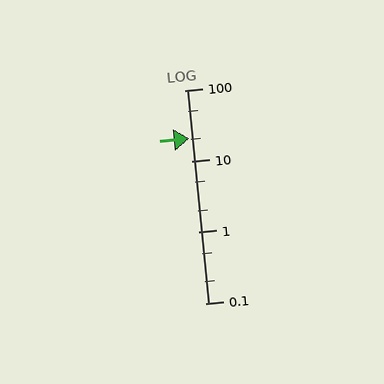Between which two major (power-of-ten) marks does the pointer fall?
The pointer is between 10 and 100.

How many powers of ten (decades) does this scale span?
The scale spans 3 decades, from 0.1 to 100.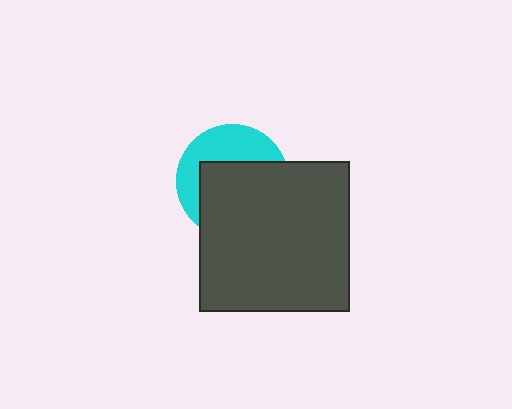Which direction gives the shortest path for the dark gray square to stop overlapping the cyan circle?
Moving toward the lower-right gives the shortest separation.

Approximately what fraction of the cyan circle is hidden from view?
Roughly 60% of the cyan circle is hidden behind the dark gray square.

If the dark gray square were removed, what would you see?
You would see the complete cyan circle.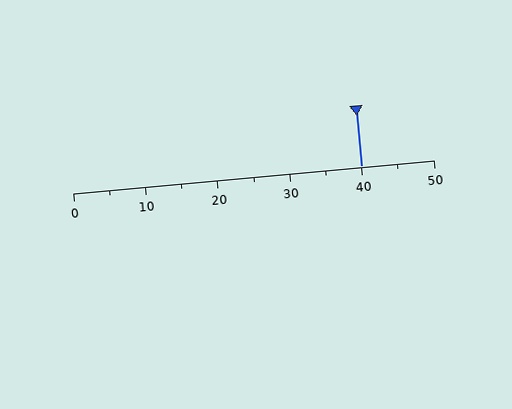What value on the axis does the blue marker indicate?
The marker indicates approximately 40.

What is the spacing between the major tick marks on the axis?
The major ticks are spaced 10 apart.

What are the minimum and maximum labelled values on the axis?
The axis runs from 0 to 50.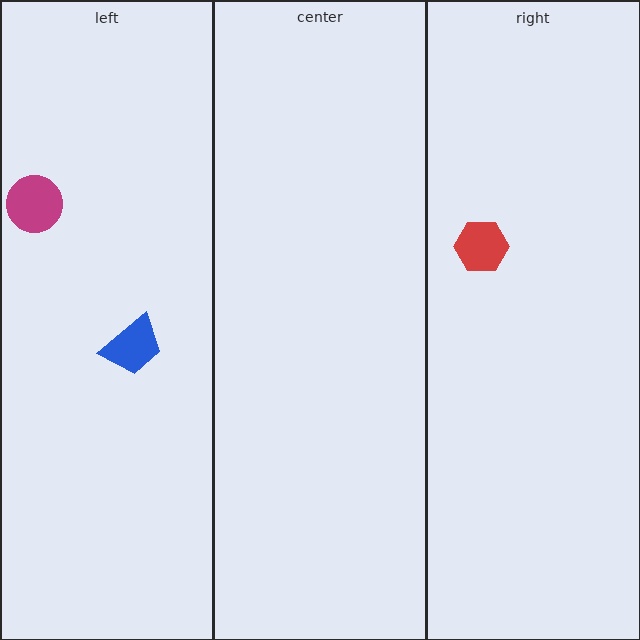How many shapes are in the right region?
1.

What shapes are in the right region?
The red hexagon.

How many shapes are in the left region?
2.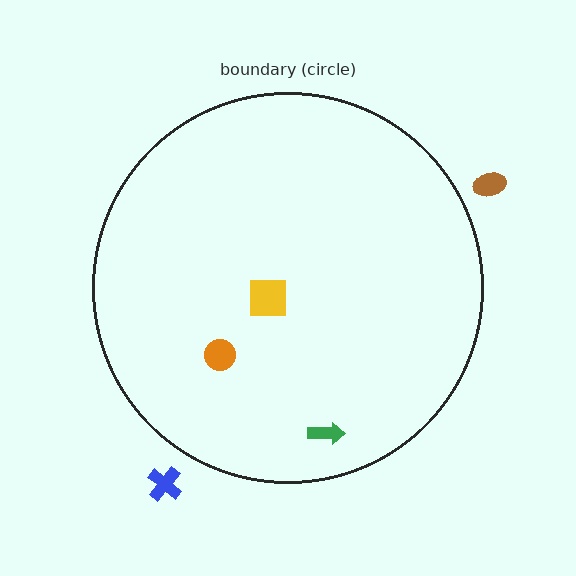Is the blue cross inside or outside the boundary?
Outside.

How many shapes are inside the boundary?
3 inside, 2 outside.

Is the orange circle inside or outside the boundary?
Inside.